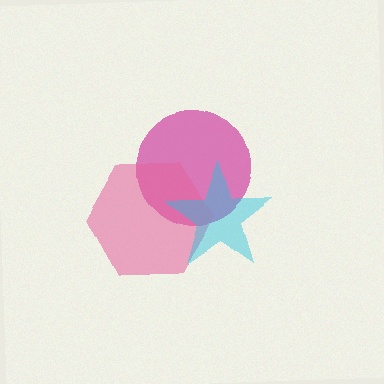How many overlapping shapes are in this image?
There are 3 overlapping shapes in the image.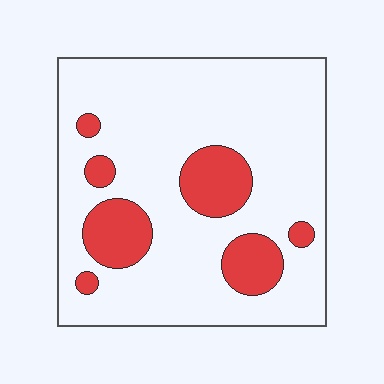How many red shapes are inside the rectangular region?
7.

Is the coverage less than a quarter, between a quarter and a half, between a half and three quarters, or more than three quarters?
Less than a quarter.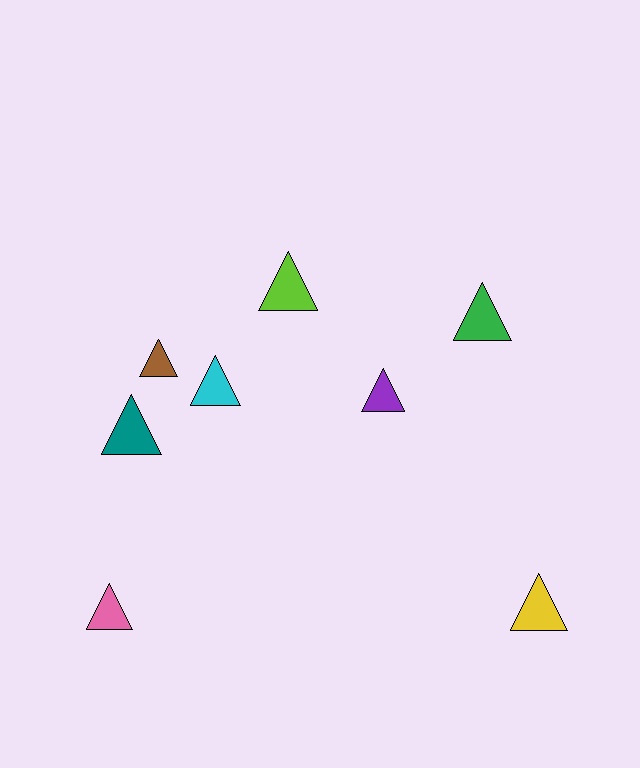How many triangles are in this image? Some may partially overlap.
There are 8 triangles.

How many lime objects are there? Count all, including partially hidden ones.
There is 1 lime object.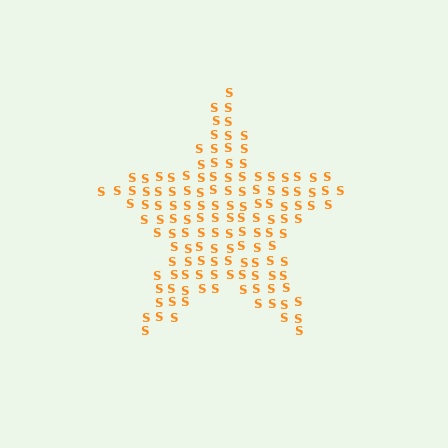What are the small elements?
The small elements are letter S's.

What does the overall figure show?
The overall figure shows a star.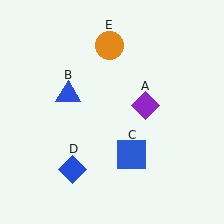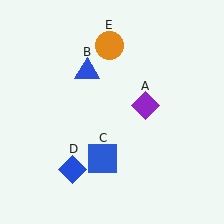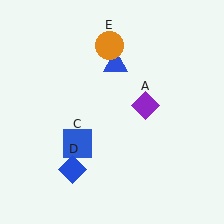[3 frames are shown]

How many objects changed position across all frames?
2 objects changed position: blue triangle (object B), blue square (object C).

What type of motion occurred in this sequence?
The blue triangle (object B), blue square (object C) rotated clockwise around the center of the scene.